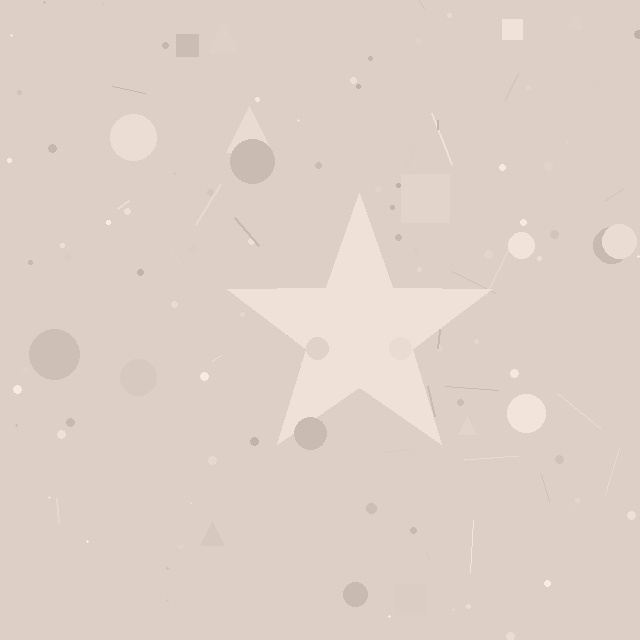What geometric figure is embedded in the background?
A star is embedded in the background.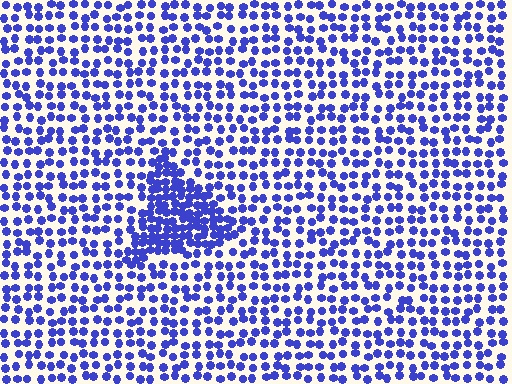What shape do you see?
I see a triangle.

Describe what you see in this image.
The image contains small blue elements arranged at two different densities. A triangle-shaped region is visible where the elements are more densely packed than the surrounding area.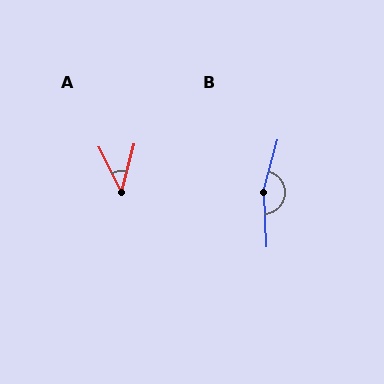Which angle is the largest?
B, at approximately 162 degrees.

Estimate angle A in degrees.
Approximately 41 degrees.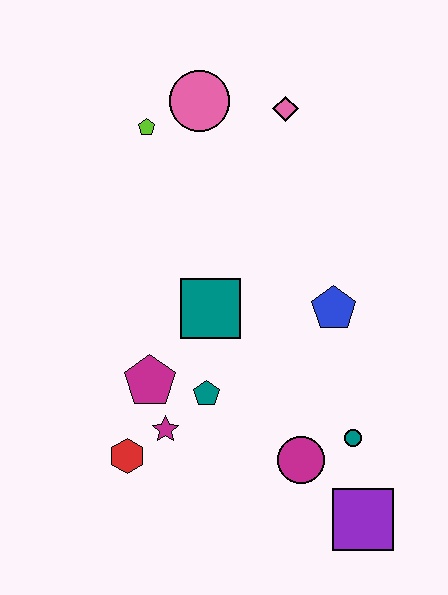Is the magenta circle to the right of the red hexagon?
Yes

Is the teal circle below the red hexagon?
No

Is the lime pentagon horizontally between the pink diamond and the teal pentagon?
No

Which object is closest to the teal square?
The teal pentagon is closest to the teal square.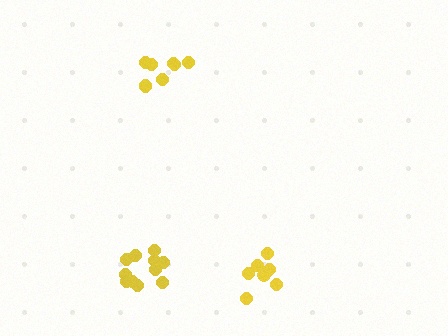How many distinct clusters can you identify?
There are 3 distinct clusters.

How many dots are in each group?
Group 1: 7 dots, Group 2: 11 dots, Group 3: 7 dots (25 total).